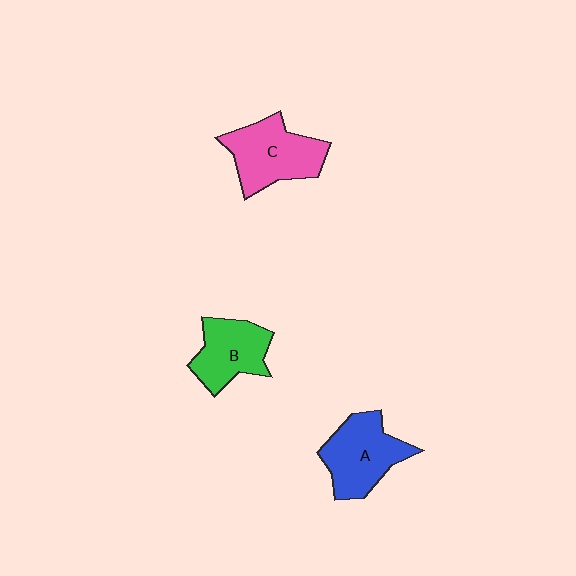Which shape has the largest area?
Shape C (pink).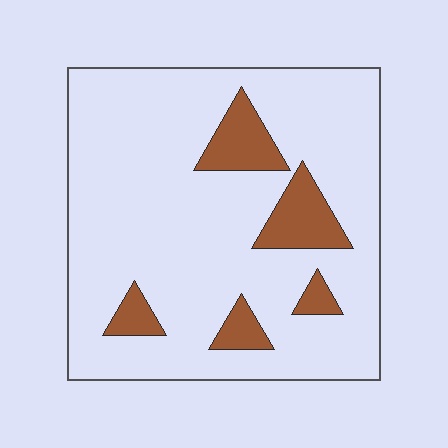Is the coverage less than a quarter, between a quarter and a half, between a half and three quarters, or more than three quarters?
Less than a quarter.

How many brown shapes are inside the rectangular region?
5.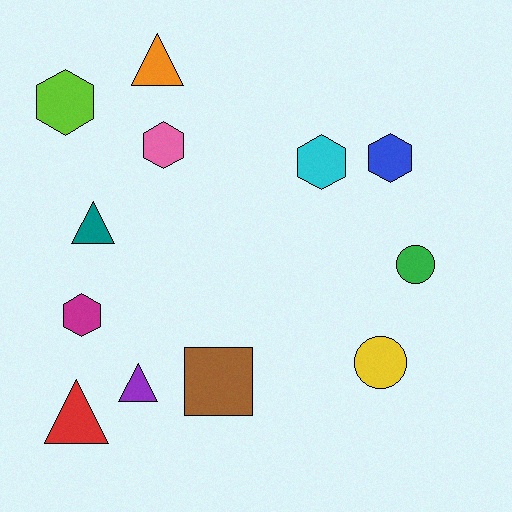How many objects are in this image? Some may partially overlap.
There are 12 objects.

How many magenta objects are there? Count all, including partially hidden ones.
There is 1 magenta object.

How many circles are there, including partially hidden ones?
There are 2 circles.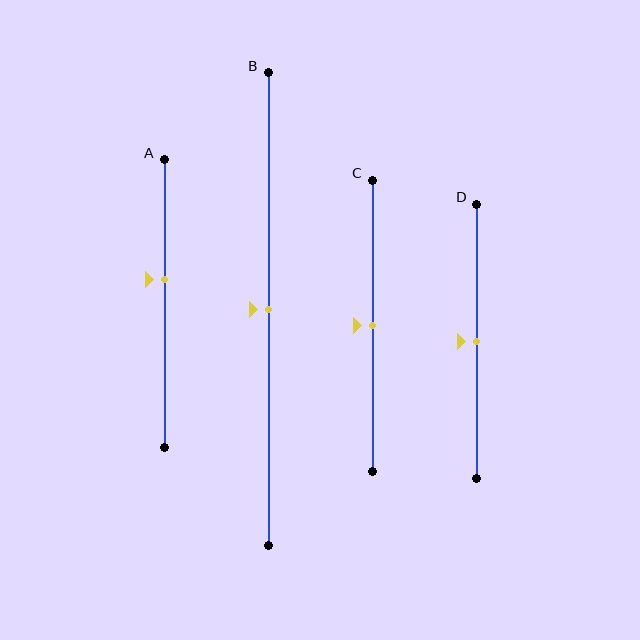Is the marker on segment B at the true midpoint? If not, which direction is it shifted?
Yes, the marker on segment B is at the true midpoint.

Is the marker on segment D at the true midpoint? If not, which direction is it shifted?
Yes, the marker on segment D is at the true midpoint.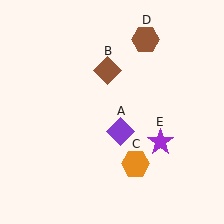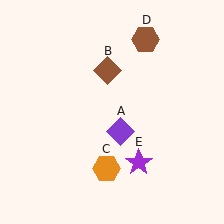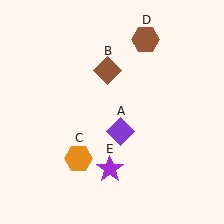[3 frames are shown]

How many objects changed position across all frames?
2 objects changed position: orange hexagon (object C), purple star (object E).